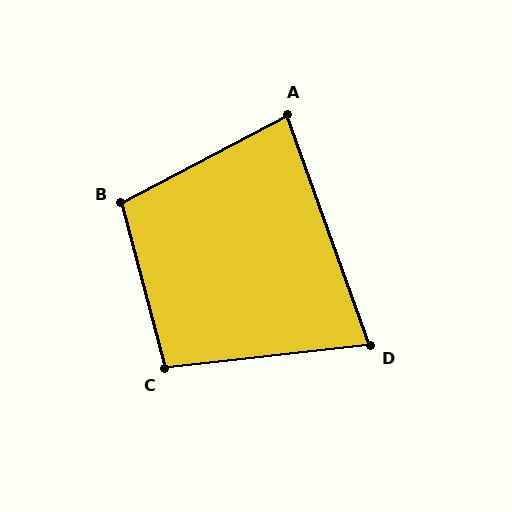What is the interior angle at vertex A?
Approximately 82 degrees (acute).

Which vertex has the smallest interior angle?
D, at approximately 77 degrees.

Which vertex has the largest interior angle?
B, at approximately 103 degrees.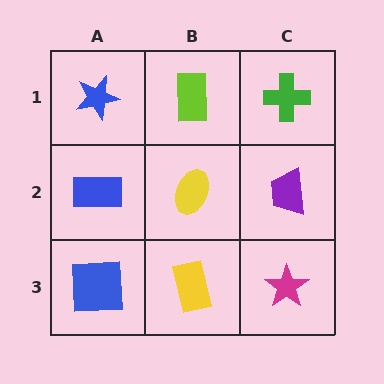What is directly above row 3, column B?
A yellow ellipse.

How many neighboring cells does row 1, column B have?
3.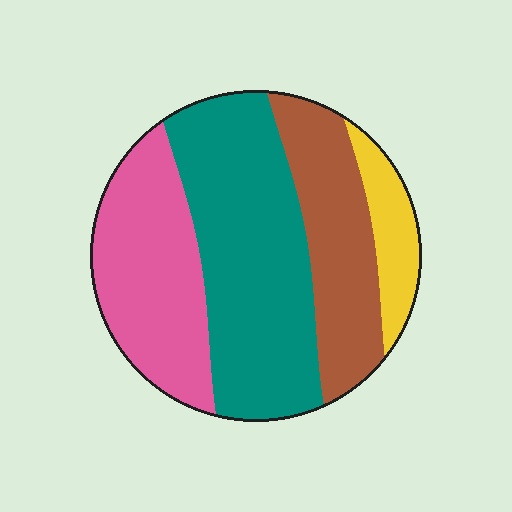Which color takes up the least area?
Yellow, at roughly 10%.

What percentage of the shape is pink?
Pink takes up about one quarter (1/4) of the shape.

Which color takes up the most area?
Teal, at roughly 40%.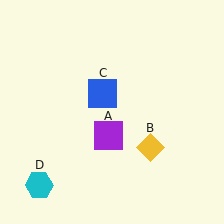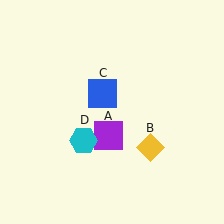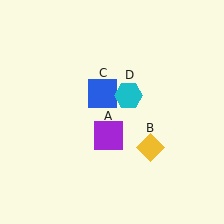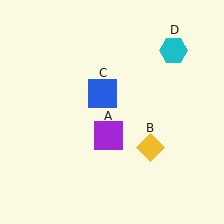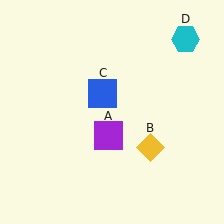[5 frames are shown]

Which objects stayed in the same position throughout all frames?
Purple square (object A) and yellow diamond (object B) and blue square (object C) remained stationary.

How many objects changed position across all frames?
1 object changed position: cyan hexagon (object D).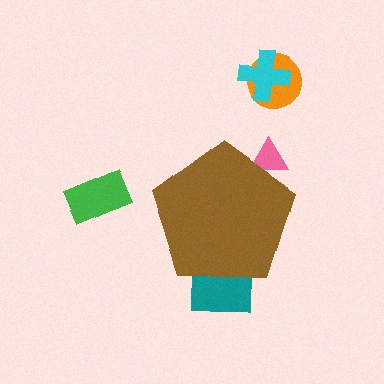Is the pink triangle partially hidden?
Yes, the pink triangle is partially hidden behind the brown pentagon.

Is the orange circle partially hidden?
No, the orange circle is fully visible.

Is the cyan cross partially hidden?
No, the cyan cross is fully visible.